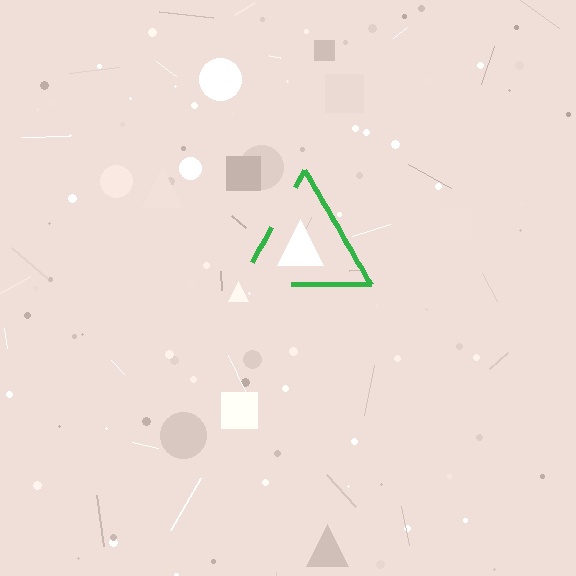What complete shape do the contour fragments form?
The contour fragments form a triangle.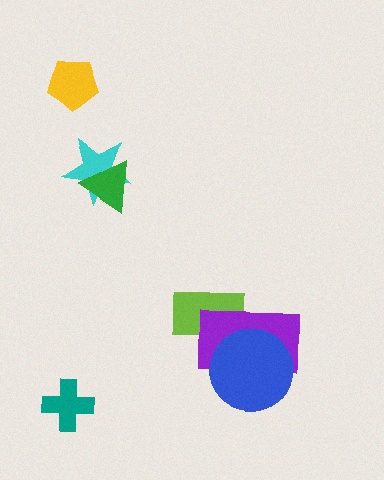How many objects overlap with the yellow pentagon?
0 objects overlap with the yellow pentagon.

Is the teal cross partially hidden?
No, no other shape covers it.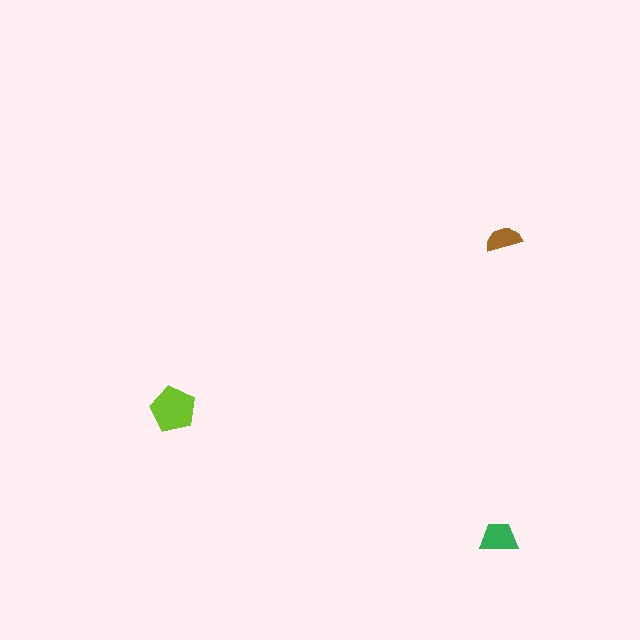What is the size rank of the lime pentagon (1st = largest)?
1st.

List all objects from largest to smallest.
The lime pentagon, the green trapezoid, the brown semicircle.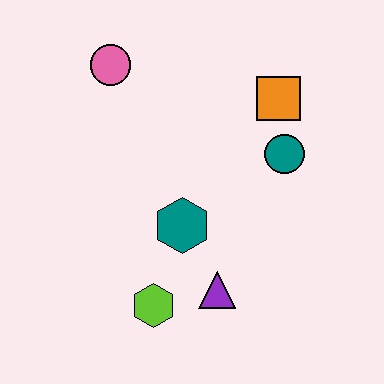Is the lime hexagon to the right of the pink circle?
Yes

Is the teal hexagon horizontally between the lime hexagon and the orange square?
Yes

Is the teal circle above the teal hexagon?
Yes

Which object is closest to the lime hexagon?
The purple triangle is closest to the lime hexagon.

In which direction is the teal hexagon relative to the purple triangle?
The teal hexagon is above the purple triangle.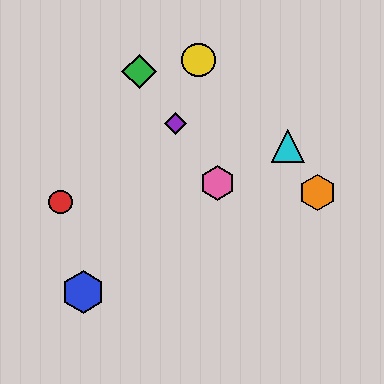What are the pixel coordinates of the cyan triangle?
The cyan triangle is at (288, 146).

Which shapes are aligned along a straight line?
The green diamond, the purple diamond, the pink hexagon are aligned along a straight line.